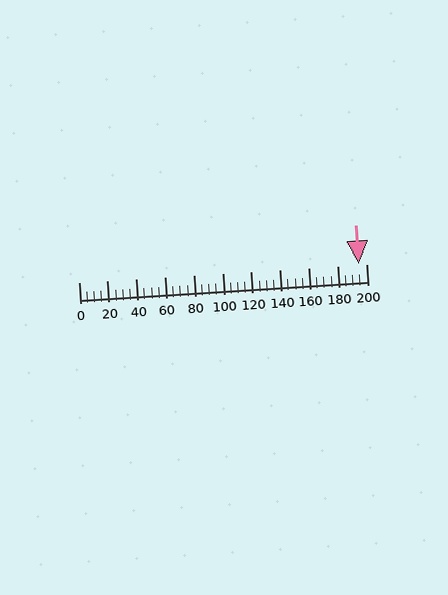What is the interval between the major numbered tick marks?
The major tick marks are spaced 20 units apart.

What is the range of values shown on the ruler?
The ruler shows values from 0 to 200.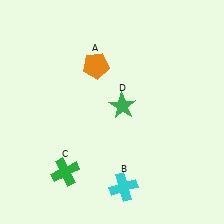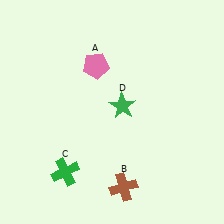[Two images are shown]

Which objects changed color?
A changed from orange to pink. B changed from cyan to brown.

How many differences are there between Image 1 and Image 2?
There are 2 differences between the two images.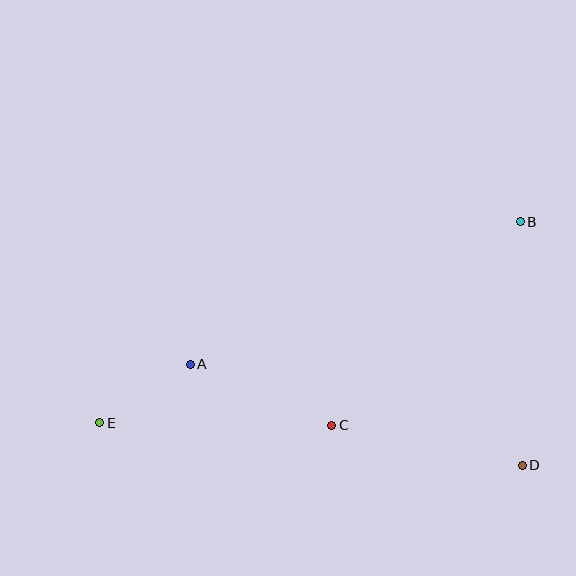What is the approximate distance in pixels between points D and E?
The distance between D and E is approximately 424 pixels.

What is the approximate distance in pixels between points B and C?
The distance between B and C is approximately 278 pixels.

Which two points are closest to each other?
Points A and E are closest to each other.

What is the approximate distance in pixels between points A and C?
The distance between A and C is approximately 154 pixels.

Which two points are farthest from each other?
Points B and E are farthest from each other.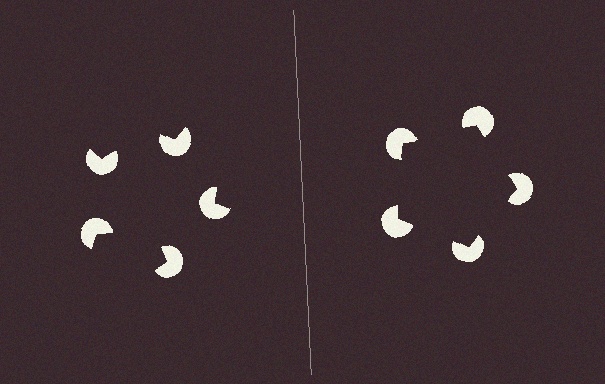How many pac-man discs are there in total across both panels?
10 — 5 on each side.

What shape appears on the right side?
An illusory pentagon.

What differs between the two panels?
The pac-man discs are positioned identically on both sides; only the wedge orientations differ. On the right they align to a pentagon; on the left they are misaligned.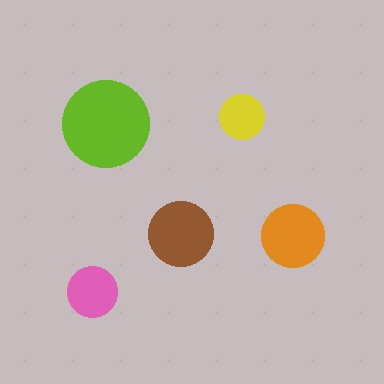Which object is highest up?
The yellow circle is topmost.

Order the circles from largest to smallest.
the lime one, the brown one, the orange one, the pink one, the yellow one.